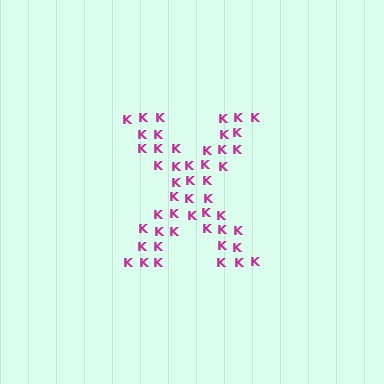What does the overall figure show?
The overall figure shows the letter X.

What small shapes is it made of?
It is made of small letter K's.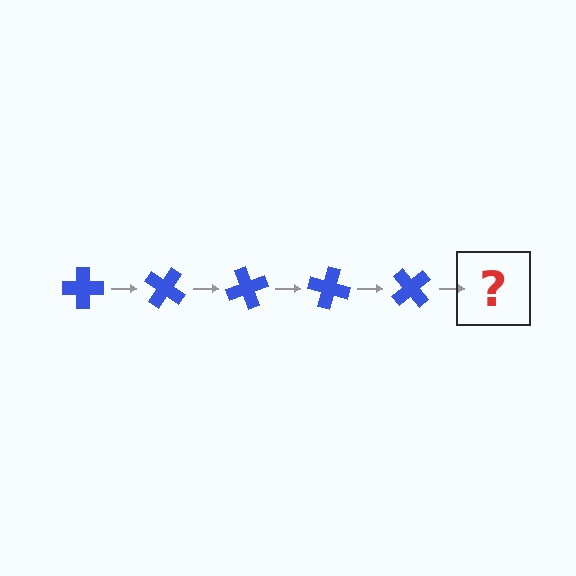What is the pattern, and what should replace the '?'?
The pattern is that the cross rotates 35 degrees each step. The '?' should be a blue cross rotated 175 degrees.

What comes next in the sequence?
The next element should be a blue cross rotated 175 degrees.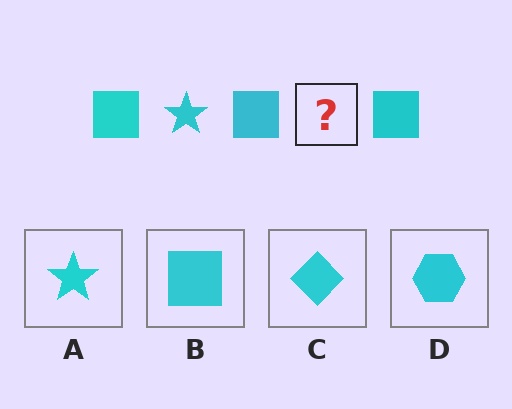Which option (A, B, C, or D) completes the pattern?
A.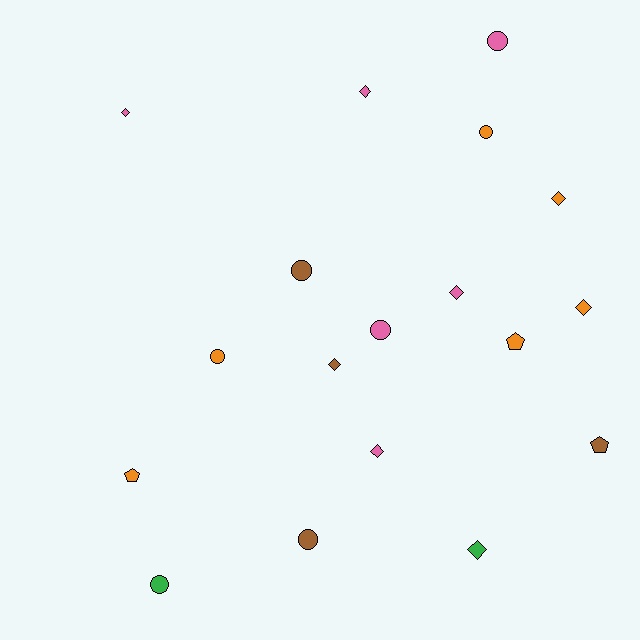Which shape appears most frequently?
Diamond, with 8 objects.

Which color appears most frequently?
Orange, with 6 objects.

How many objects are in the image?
There are 18 objects.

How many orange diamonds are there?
There are 2 orange diamonds.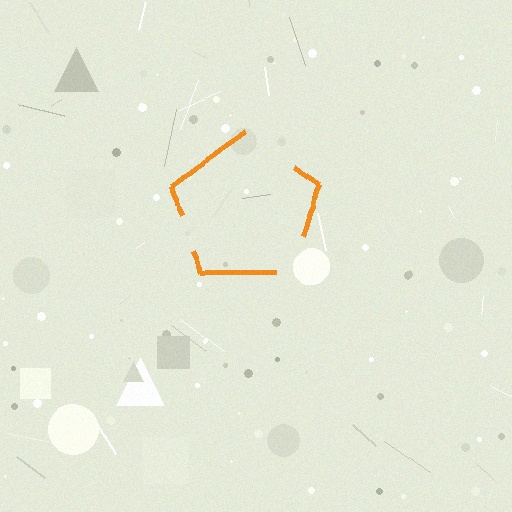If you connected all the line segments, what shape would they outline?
They would outline a pentagon.